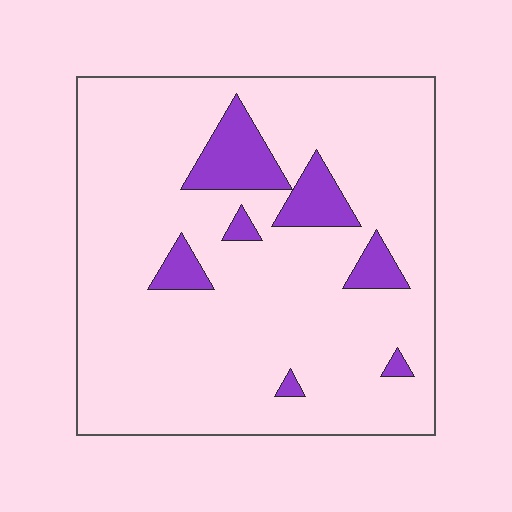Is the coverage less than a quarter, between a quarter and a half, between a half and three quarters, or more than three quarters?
Less than a quarter.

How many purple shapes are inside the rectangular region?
7.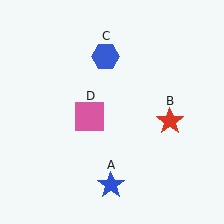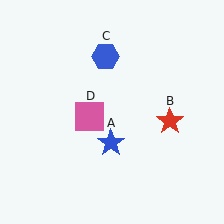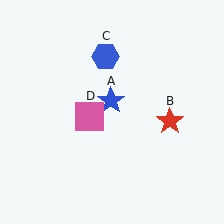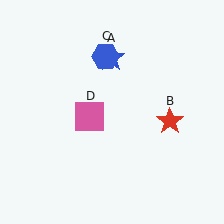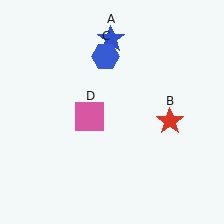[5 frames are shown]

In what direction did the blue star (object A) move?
The blue star (object A) moved up.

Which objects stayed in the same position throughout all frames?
Red star (object B) and blue hexagon (object C) and pink square (object D) remained stationary.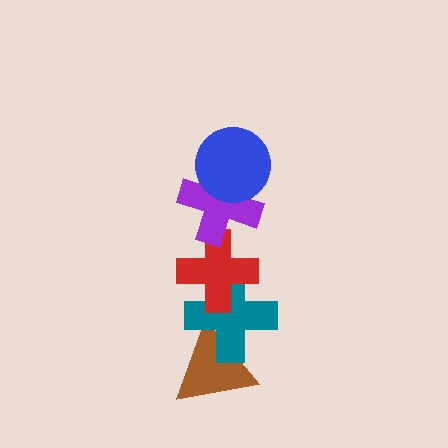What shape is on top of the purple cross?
The blue circle is on top of the purple cross.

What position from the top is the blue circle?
The blue circle is 1st from the top.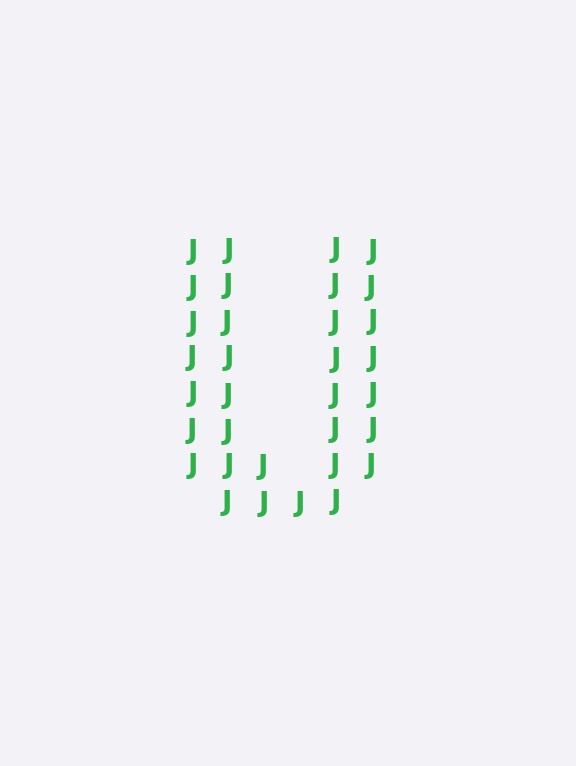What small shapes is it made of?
It is made of small letter J's.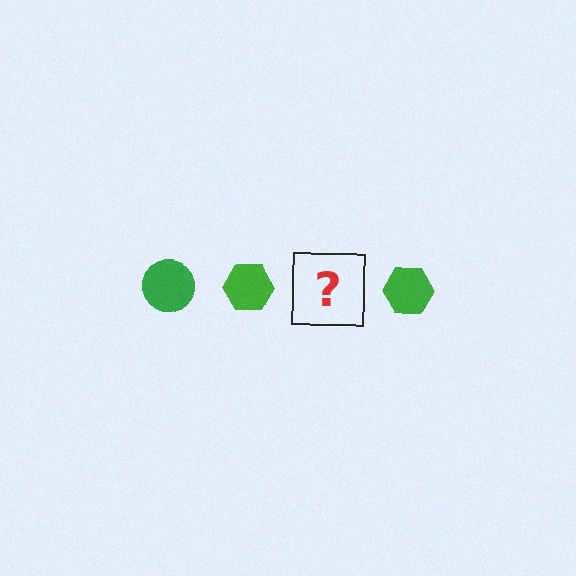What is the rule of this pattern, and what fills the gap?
The rule is that the pattern cycles through circle, hexagon shapes in green. The gap should be filled with a green circle.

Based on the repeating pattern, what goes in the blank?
The blank should be a green circle.